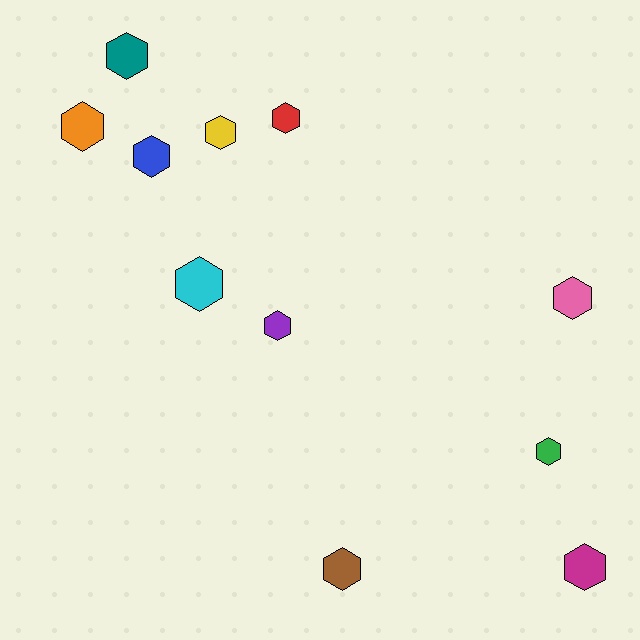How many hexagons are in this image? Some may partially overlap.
There are 11 hexagons.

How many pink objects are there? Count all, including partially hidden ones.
There is 1 pink object.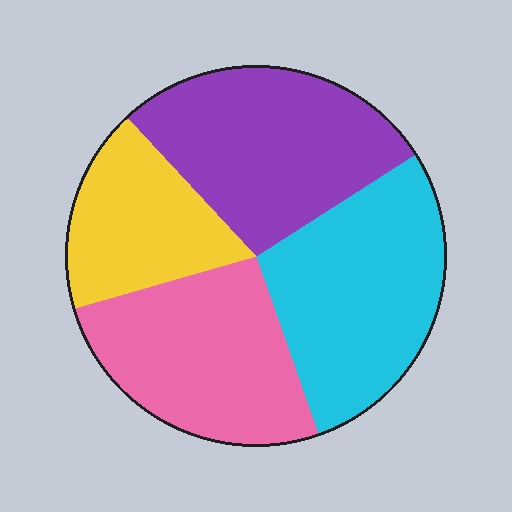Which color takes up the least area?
Yellow, at roughly 20%.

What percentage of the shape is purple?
Purple covers around 30% of the shape.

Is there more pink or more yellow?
Pink.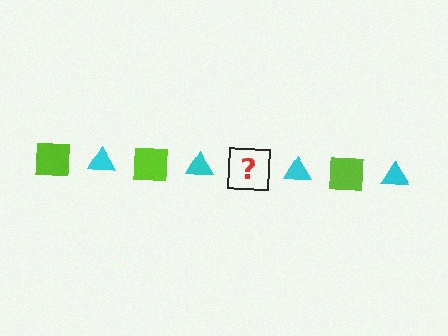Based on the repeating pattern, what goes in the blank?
The blank should be a lime square.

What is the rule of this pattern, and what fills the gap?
The rule is that the pattern alternates between lime square and cyan triangle. The gap should be filled with a lime square.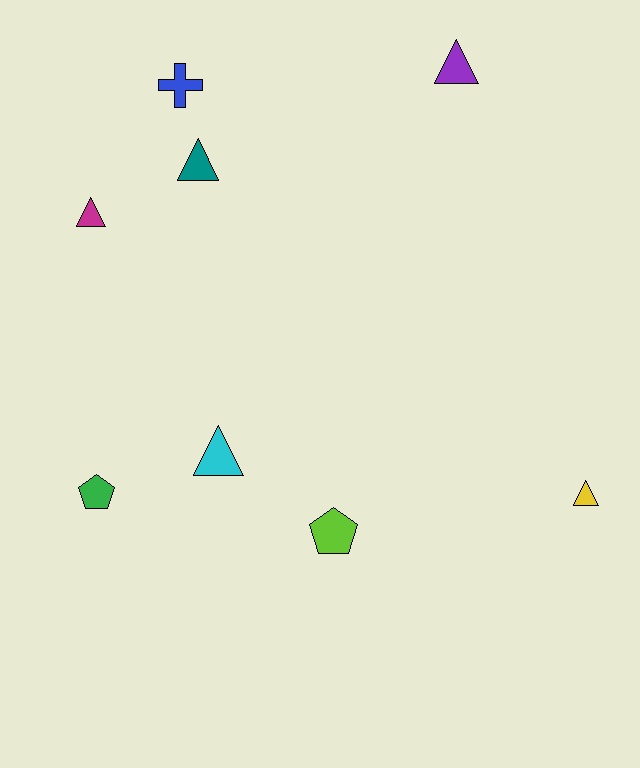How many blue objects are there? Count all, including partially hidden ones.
There is 1 blue object.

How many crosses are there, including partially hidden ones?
There is 1 cross.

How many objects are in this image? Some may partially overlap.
There are 8 objects.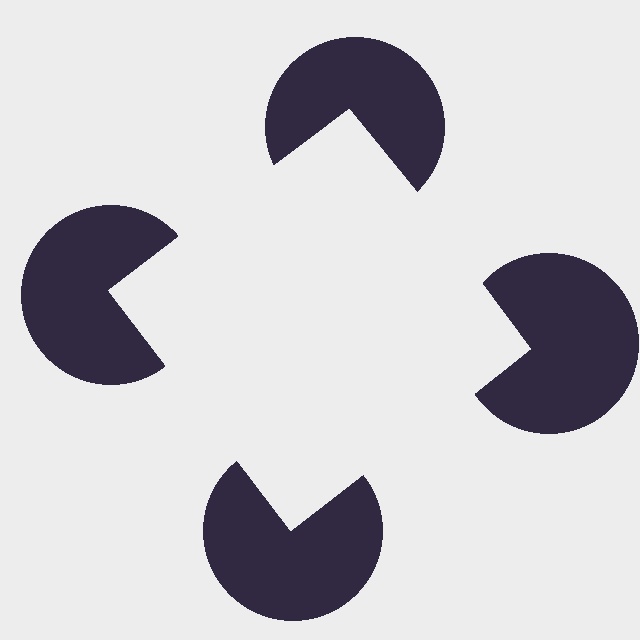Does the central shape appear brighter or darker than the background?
It typically appears slightly brighter than the background, even though no actual brightness change is drawn.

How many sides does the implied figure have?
4 sides.